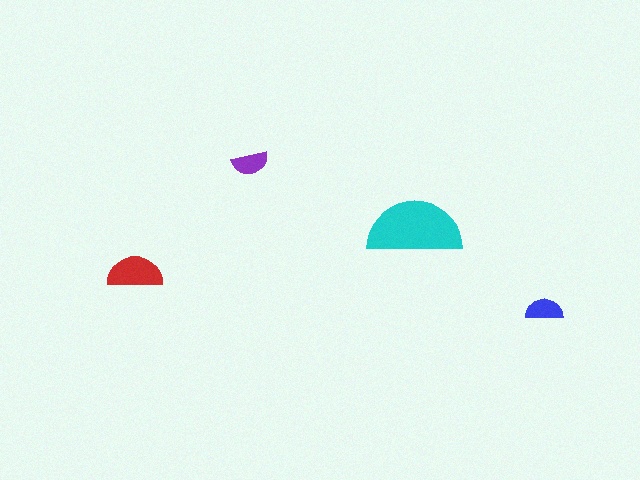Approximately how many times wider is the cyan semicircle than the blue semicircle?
About 2.5 times wider.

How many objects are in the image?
There are 4 objects in the image.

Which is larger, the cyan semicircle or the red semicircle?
The cyan one.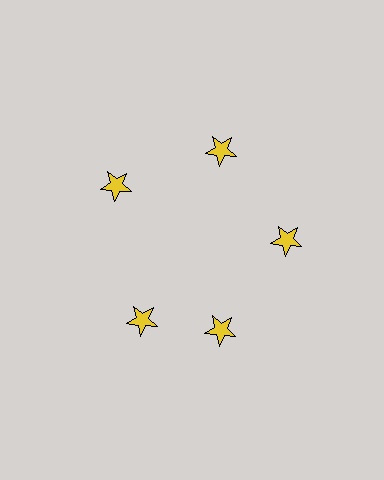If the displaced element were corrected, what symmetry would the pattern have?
It would have 5-fold rotational symmetry — the pattern would map onto itself every 72 degrees.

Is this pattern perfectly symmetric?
No. The 5 yellow stars are arranged in a ring, but one element near the 8 o'clock position is rotated out of alignment along the ring, breaking the 5-fold rotational symmetry.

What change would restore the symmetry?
The symmetry would be restored by rotating it back into even spacing with its neighbors so that all 5 stars sit at equal angles and equal distance from the center.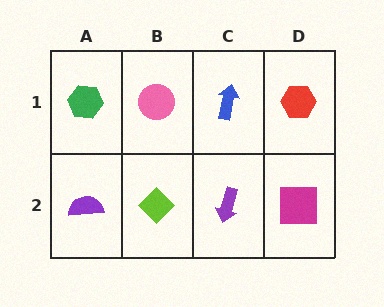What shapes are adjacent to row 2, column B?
A pink circle (row 1, column B), a purple semicircle (row 2, column A), a purple arrow (row 2, column C).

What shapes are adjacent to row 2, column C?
A blue arrow (row 1, column C), a lime diamond (row 2, column B), a magenta square (row 2, column D).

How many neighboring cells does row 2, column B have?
3.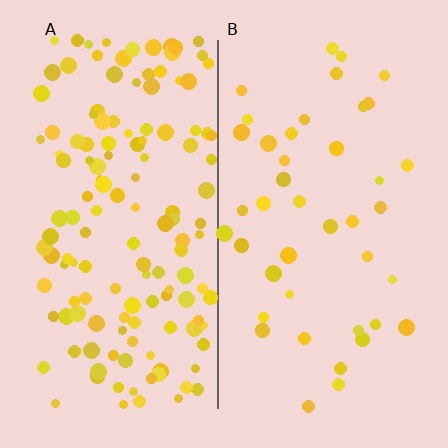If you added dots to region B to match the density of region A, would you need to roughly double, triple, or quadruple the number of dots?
Approximately triple.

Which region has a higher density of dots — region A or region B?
A (the left).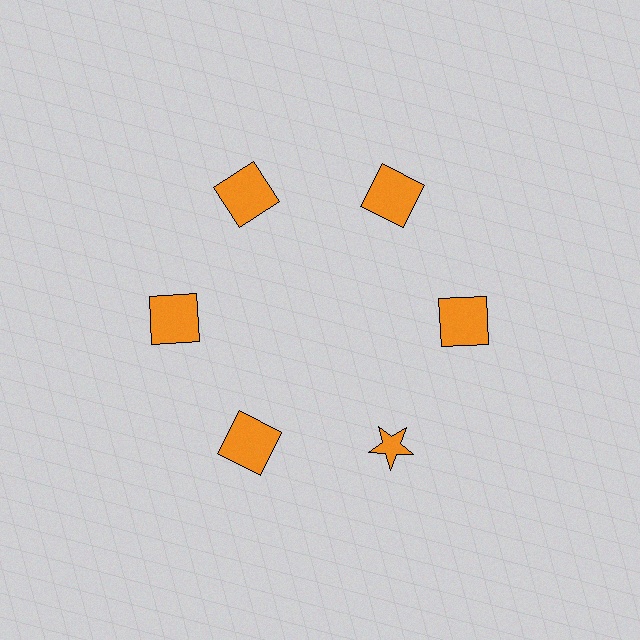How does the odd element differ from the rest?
It has a different shape: star instead of square.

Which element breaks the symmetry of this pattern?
The orange star at roughly the 5 o'clock position breaks the symmetry. All other shapes are orange squares.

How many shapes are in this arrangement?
There are 6 shapes arranged in a ring pattern.